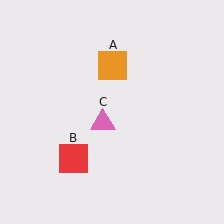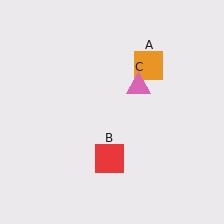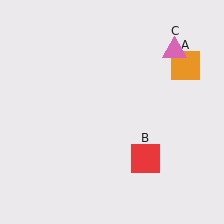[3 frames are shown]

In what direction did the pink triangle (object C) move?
The pink triangle (object C) moved up and to the right.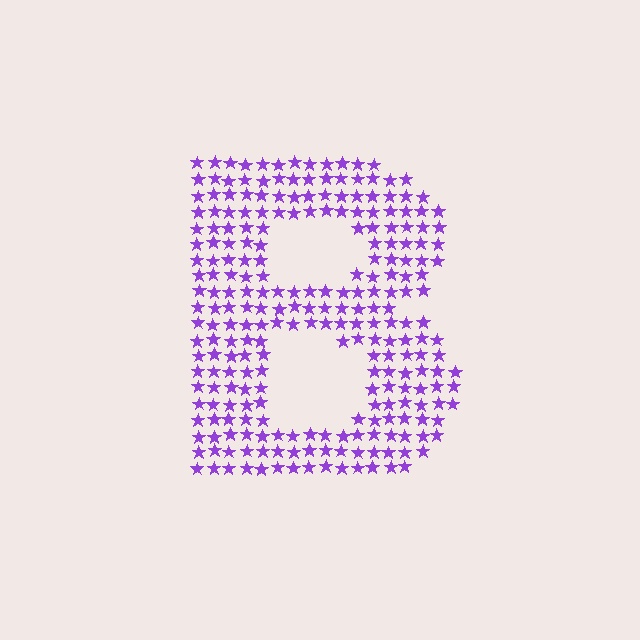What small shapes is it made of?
It is made of small stars.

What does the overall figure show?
The overall figure shows the letter B.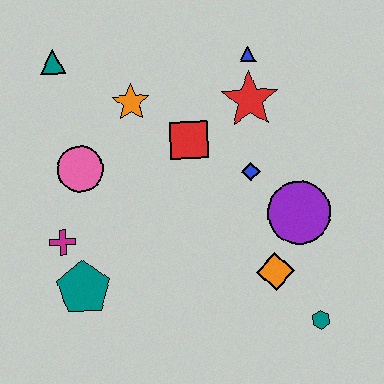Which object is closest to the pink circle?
The magenta cross is closest to the pink circle.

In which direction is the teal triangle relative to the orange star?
The teal triangle is to the left of the orange star.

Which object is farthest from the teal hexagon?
The teal triangle is farthest from the teal hexagon.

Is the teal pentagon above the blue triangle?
No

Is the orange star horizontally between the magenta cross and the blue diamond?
Yes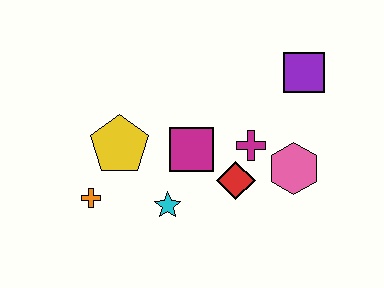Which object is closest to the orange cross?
The yellow pentagon is closest to the orange cross.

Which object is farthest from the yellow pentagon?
The purple square is farthest from the yellow pentagon.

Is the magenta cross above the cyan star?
Yes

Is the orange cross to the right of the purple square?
No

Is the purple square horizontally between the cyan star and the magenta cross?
No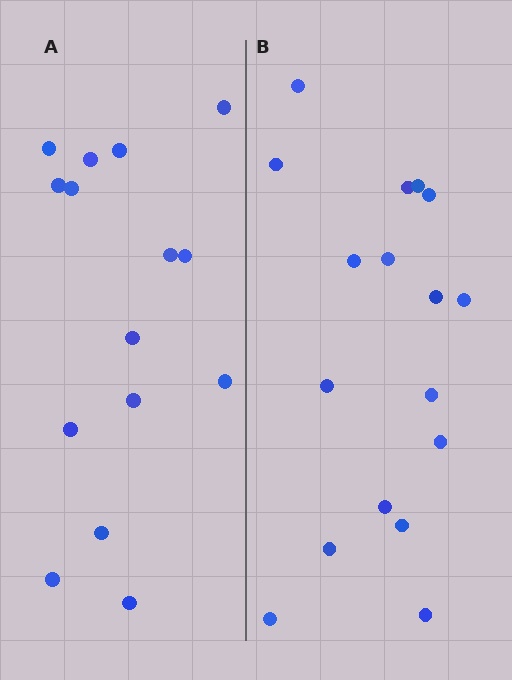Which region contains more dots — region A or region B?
Region B (the right region) has more dots.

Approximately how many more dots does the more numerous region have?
Region B has just a few more — roughly 2 or 3 more dots than region A.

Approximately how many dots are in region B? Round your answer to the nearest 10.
About 20 dots. (The exact count is 17, which rounds to 20.)